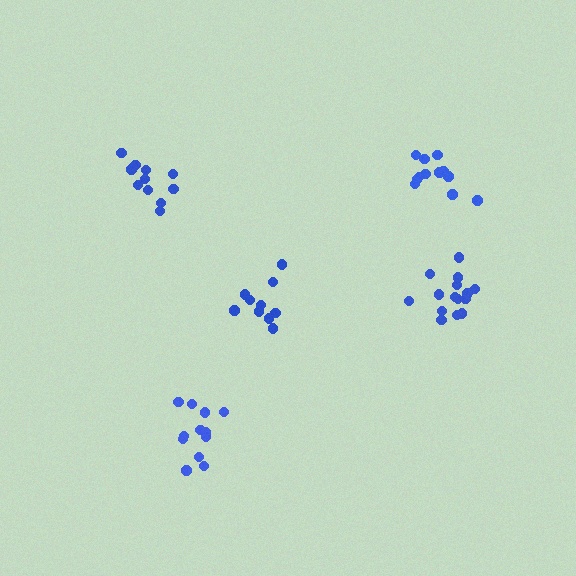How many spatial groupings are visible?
There are 5 spatial groupings.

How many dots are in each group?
Group 1: 12 dots, Group 2: 12 dots, Group 3: 10 dots, Group 4: 16 dots, Group 5: 11 dots (61 total).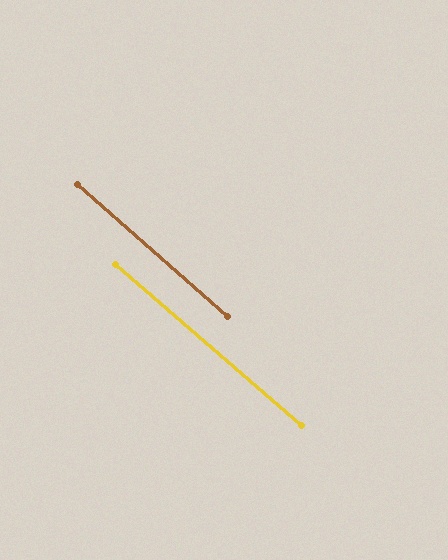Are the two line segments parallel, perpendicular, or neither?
Parallel — their directions differ by only 0.4°.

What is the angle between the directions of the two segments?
Approximately 0 degrees.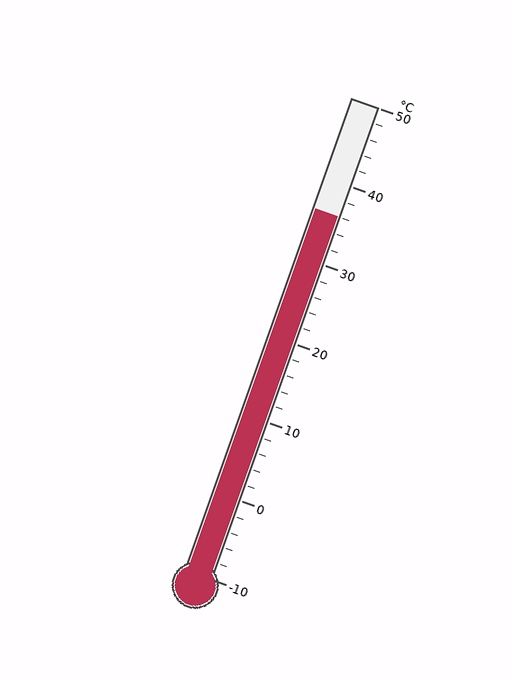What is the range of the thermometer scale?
The thermometer scale ranges from -10°C to 50°C.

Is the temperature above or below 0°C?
The temperature is above 0°C.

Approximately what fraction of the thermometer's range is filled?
The thermometer is filled to approximately 75% of its range.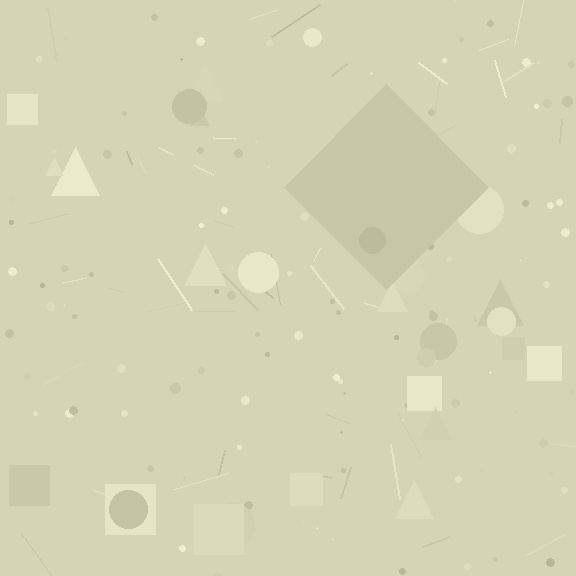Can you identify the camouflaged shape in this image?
The camouflaged shape is a diamond.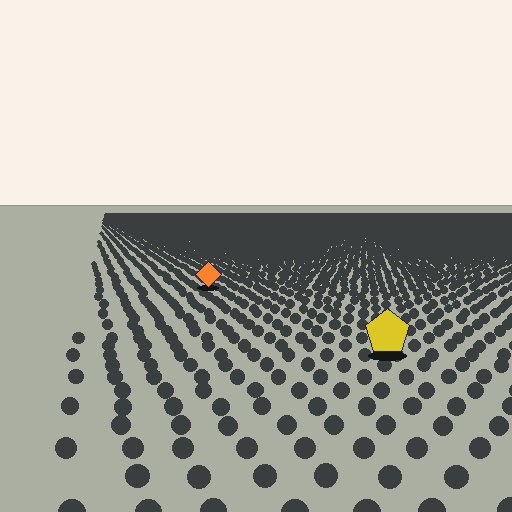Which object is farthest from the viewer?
The orange diamond is farthest from the viewer. It appears smaller and the ground texture around it is denser.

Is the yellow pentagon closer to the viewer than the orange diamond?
Yes. The yellow pentagon is closer — you can tell from the texture gradient: the ground texture is coarser near it.